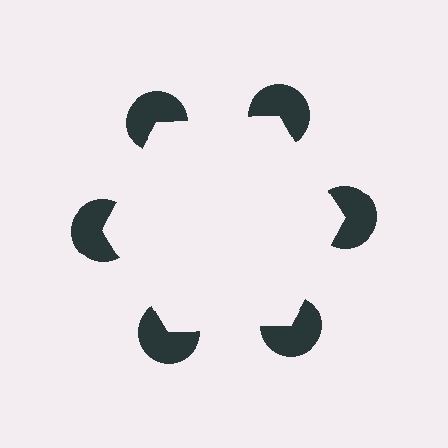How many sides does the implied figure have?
6 sides.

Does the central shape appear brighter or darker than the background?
It typically appears slightly brighter than the background, even though no actual brightness change is drawn.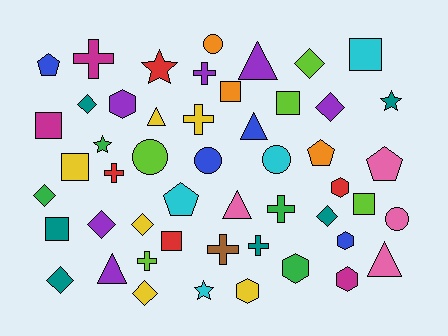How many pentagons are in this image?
There are 4 pentagons.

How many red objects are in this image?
There are 4 red objects.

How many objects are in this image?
There are 50 objects.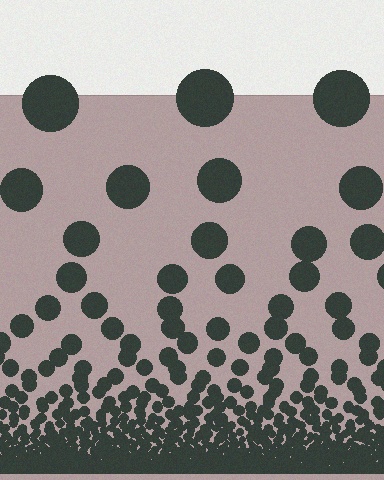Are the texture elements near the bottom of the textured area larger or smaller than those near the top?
Smaller. The gradient is inverted — elements near the bottom are smaller and denser.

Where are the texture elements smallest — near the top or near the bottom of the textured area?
Near the bottom.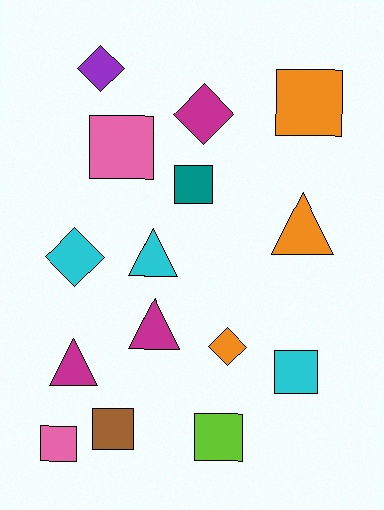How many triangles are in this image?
There are 4 triangles.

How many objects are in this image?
There are 15 objects.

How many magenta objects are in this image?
There are 3 magenta objects.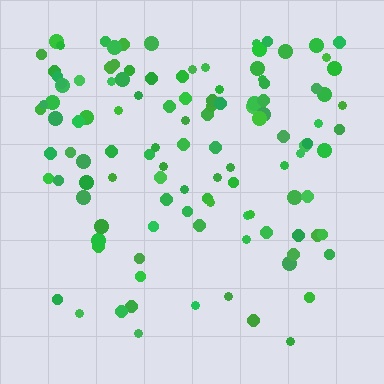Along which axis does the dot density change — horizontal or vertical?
Vertical.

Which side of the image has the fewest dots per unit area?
The bottom.